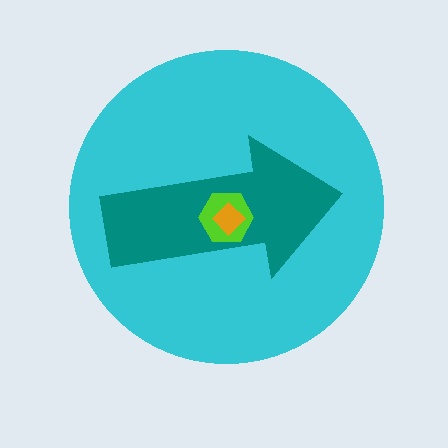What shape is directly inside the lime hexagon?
The orange diamond.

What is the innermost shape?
The orange diamond.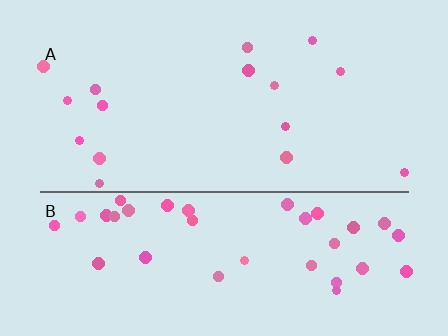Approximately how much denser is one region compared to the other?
Approximately 2.5× — region B over region A.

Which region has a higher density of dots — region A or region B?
B (the bottom).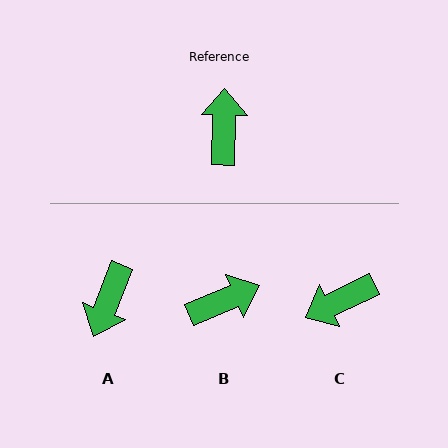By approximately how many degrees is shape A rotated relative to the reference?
Approximately 160 degrees counter-clockwise.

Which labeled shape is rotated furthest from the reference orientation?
A, about 160 degrees away.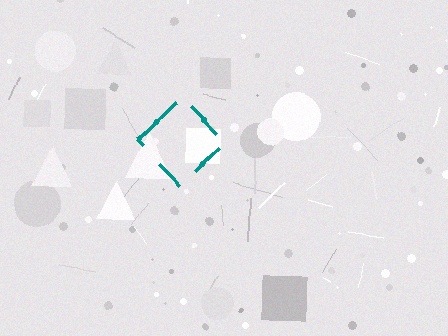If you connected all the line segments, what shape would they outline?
They would outline a diamond.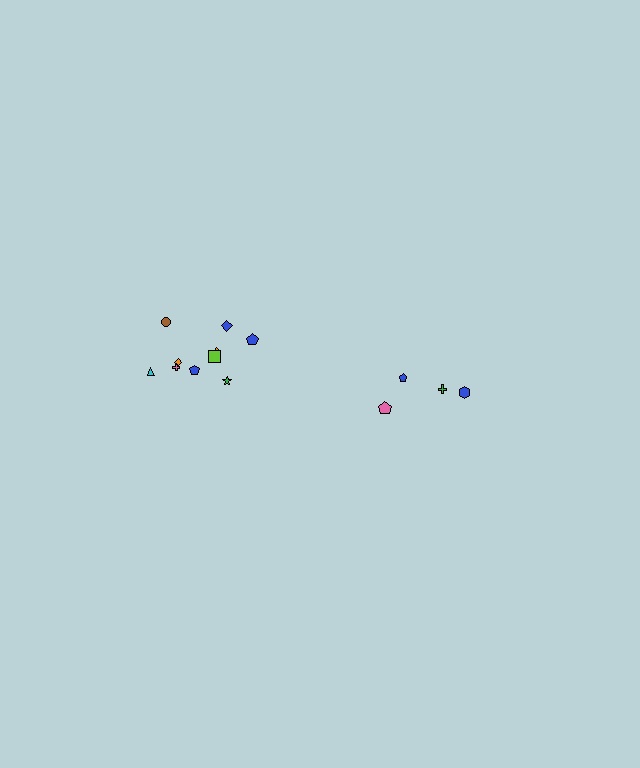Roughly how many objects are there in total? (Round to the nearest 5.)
Roughly 15 objects in total.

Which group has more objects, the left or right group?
The left group.